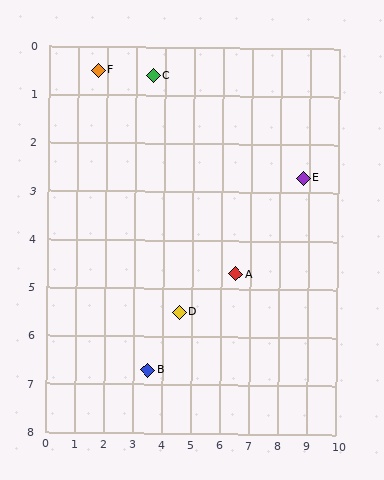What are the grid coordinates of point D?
Point D is at approximately (4.6, 5.5).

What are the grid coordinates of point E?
Point E is at approximately (8.8, 2.7).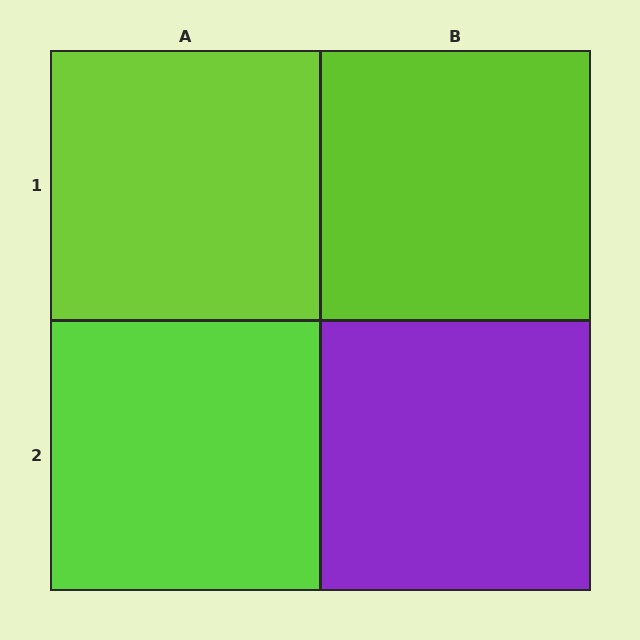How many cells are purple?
1 cell is purple.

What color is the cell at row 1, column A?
Lime.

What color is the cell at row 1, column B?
Lime.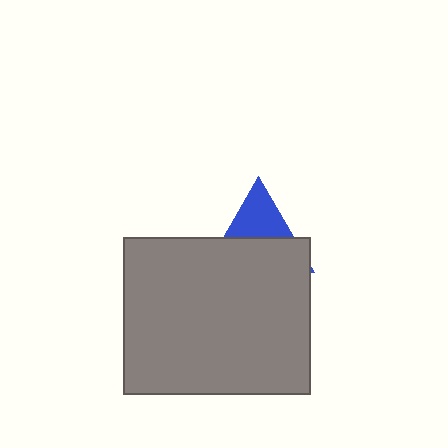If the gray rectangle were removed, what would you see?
You would see the complete blue triangle.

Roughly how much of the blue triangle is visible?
A small part of it is visible (roughly 40%).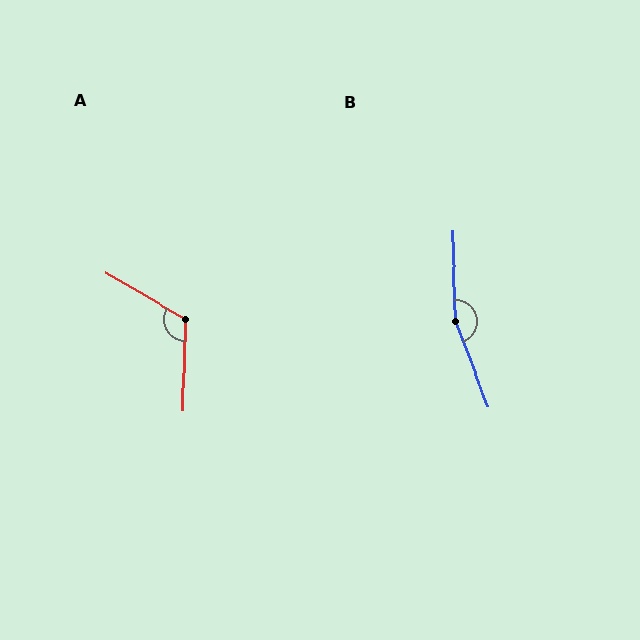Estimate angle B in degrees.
Approximately 160 degrees.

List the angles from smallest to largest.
A (119°), B (160°).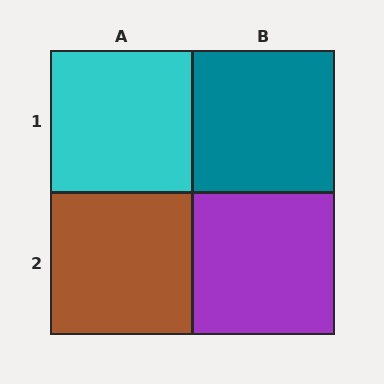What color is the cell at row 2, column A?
Brown.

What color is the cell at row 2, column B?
Purple.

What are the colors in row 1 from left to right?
Cyan, teal.